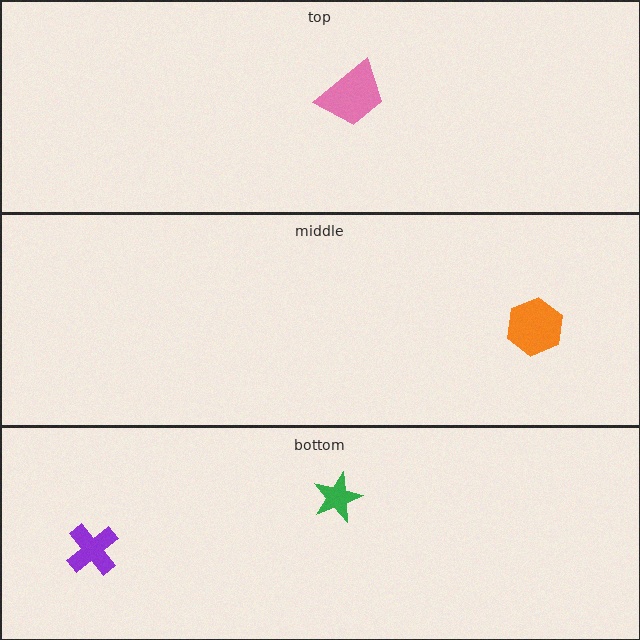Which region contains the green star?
The bottom region.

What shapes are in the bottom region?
The green star, the purple cross.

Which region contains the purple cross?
The bottom region.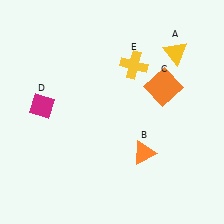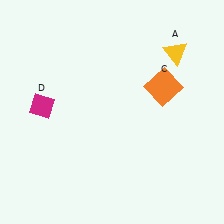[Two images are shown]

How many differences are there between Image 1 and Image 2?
There are 2 differences between the two images.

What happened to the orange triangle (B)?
The orange triangle (B) was removed in Image 2. It was in the bottom-right area of Image 1.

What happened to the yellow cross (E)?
The yellow cross (E) was removed in Image 2. It was in the top-right area of Image 1.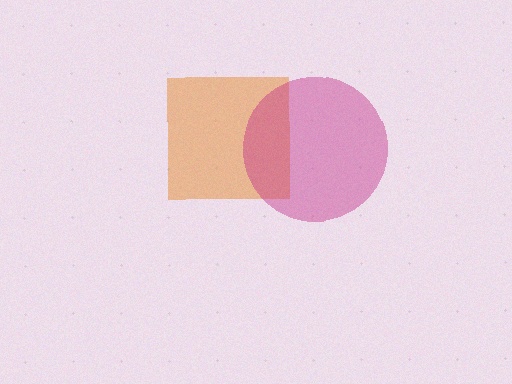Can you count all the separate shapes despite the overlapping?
Yes, there are 2 separate shapes.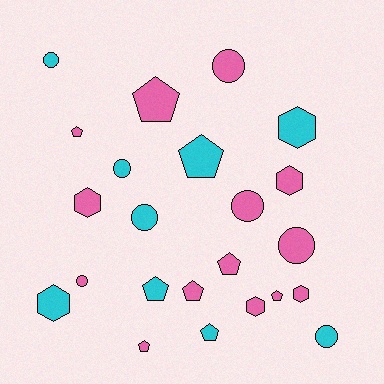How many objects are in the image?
There are 23 objects.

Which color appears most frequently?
Pink, with 14 objects.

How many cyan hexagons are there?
There are 2 cyan hexagons.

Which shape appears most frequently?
Pentagon, with 9 objects.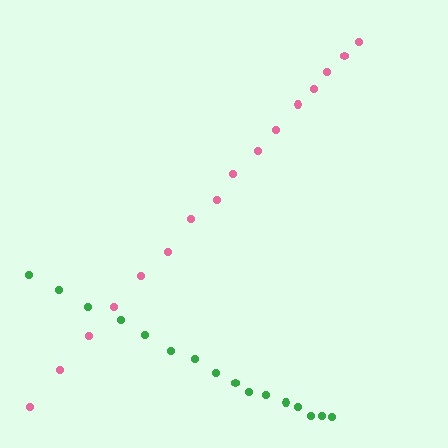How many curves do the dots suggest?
There are 2 distinct paths.